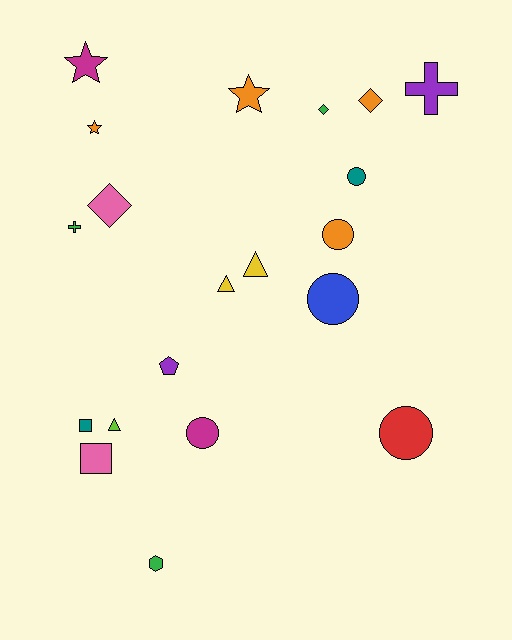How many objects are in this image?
There are 20 objects.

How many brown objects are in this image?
There are no brown objects.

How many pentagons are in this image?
There is 1 pentagon.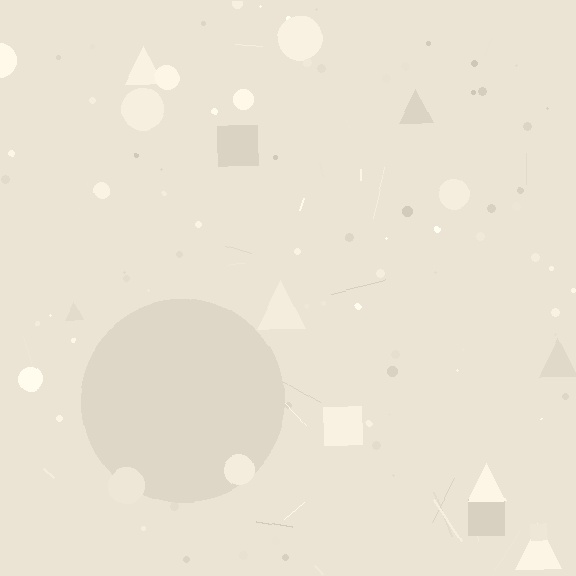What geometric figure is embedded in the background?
A circle is embedded in the background.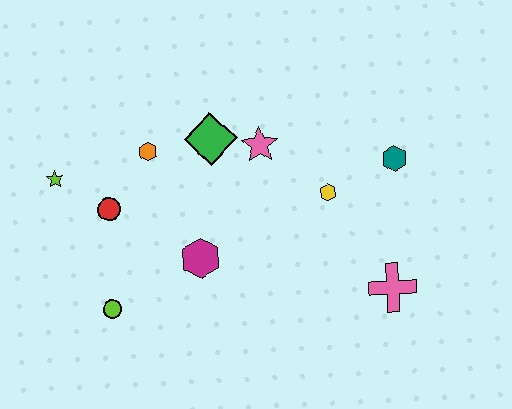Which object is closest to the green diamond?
The pink star is closest to the green diamond.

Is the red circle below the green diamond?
Yes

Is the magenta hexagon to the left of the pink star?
Yes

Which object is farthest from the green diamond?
The pink cross is farthest from the green diamond.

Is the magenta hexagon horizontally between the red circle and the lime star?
No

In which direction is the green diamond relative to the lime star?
The green diamond is to the right of the lime star.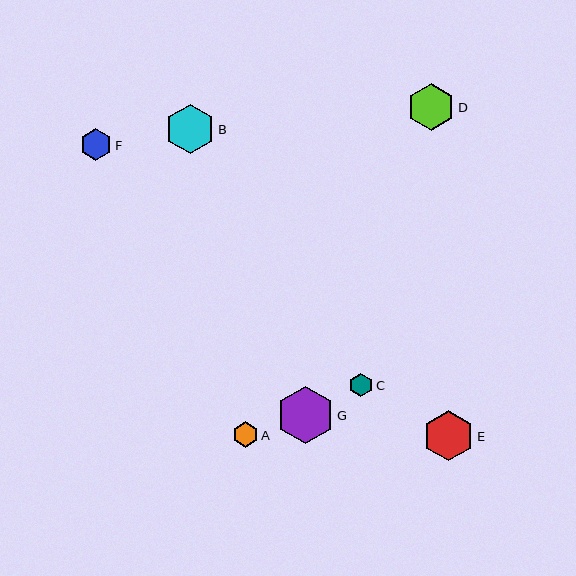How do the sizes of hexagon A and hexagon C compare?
Hexagon A and hexagon C are approximately the same size.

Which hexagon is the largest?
Hexagon G is the largest with a size of approximately 58 pixels.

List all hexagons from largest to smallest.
From largest to smallest: G, E, B, D, F, A, C.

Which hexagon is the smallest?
Hexagon C is the smallest with a size of approximately 23 pixels.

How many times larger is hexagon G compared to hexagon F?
Hexagon G is approximately 1.8 times the size of hexagon F.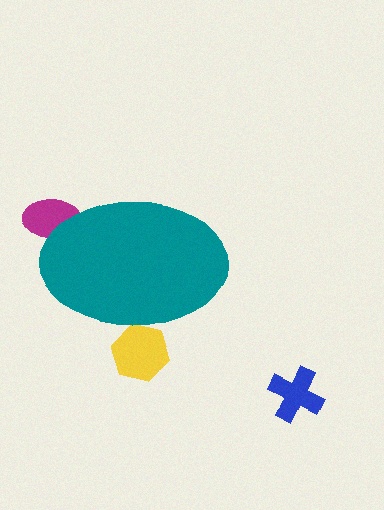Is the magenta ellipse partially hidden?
Yes, the magenta ellipse is partially hidden behind the teal ellipse.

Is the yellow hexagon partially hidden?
Yes, the yellow hexagon is partially hidden behind the teal ellipse.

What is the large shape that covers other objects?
A teal ellipse.